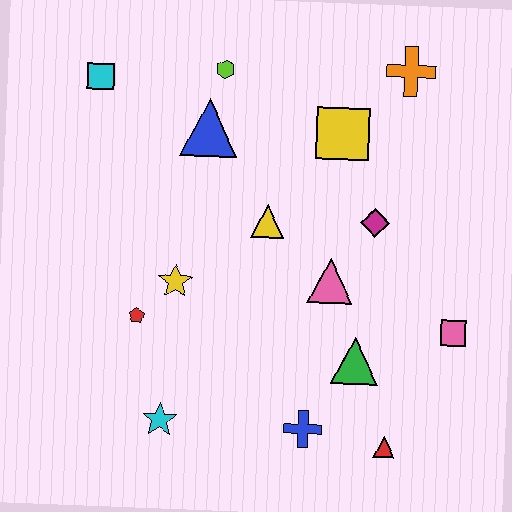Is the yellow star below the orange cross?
Yes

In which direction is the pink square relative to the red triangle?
The pink square is above the red triangle.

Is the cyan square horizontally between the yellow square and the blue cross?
No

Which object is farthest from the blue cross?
The cyan square is farthest from the blue cross.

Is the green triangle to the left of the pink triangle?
No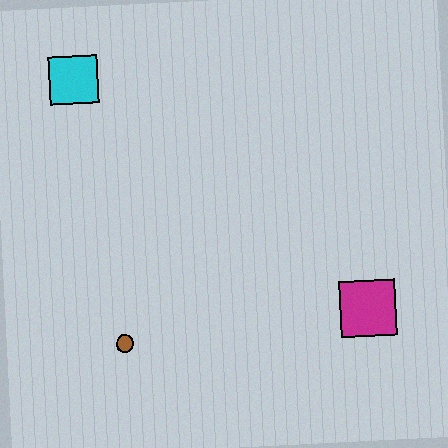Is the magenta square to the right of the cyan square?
Yes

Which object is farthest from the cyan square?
The magenta square is farthest from the cyan square.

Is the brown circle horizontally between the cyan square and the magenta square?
Yes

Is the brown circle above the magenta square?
No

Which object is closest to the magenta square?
The brown circle is closest to the magenta square.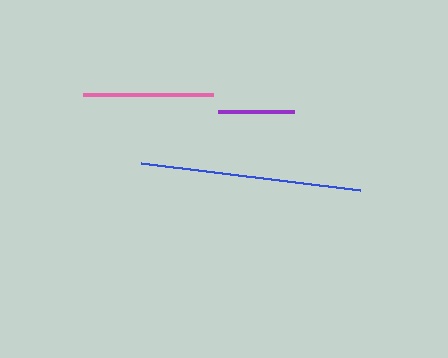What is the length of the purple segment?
The purple segment is approximately 75 pixels long.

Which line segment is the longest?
The blue line is the longest at approximately 220 pixels.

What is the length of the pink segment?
The pink segment is approximately 131 pixels long.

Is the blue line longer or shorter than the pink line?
The blue line is longer than the pink line.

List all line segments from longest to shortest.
From longest to shortest: blue, pink, purple.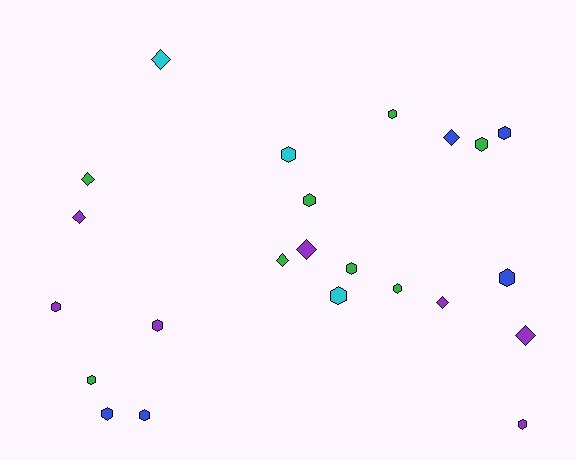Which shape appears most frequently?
Hexagon, with 15 objects.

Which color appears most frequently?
Green, with 8 objects.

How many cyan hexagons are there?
There are 2 cyan hexagons.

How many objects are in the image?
There are 23 objects.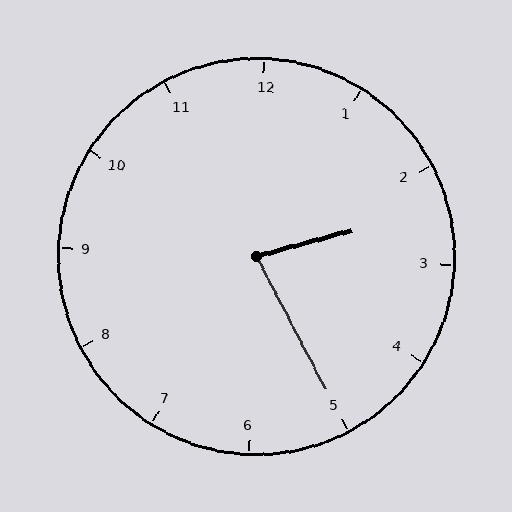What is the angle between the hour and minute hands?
Approximately 78 degrees.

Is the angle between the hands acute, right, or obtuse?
It is acute.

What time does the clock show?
2:25.